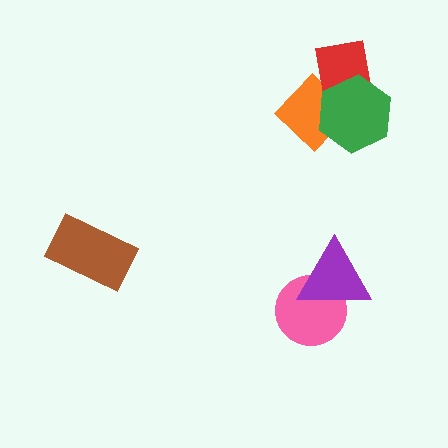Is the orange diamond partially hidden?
Yes, it is partially covered by another shape.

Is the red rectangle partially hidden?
Yes, it is partially covered by another shape.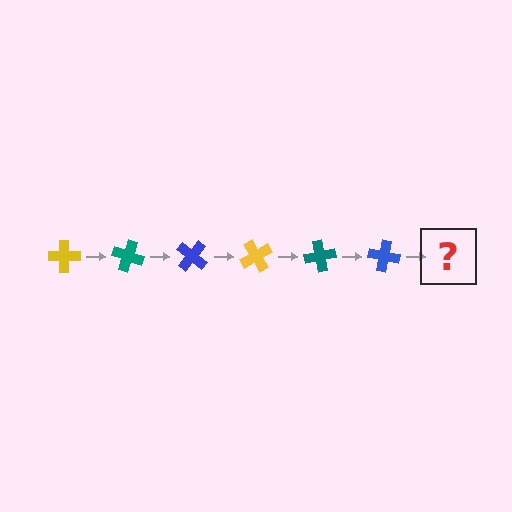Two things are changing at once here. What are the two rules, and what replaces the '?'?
The two rules are that it rotates 20 degrees each step and the color cycles through yellow, teal, and blue. The '?' should be a yellow cross, rotated 120 degrees from the start.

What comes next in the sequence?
The next element should be a yellow cross, rotated 120 degrees from the start.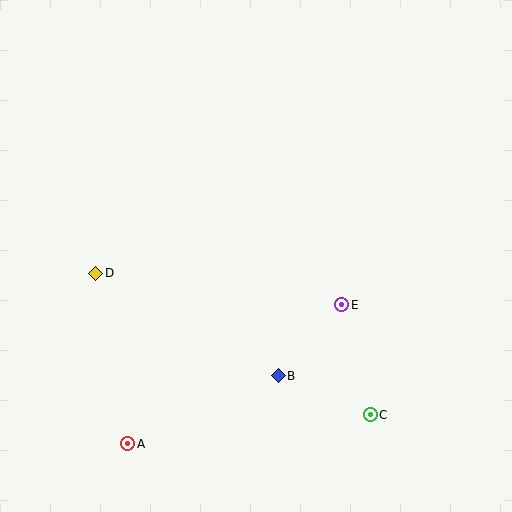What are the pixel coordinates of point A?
Point A is at (128, 444).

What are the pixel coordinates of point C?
Point C is at (371, 415).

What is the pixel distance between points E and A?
The distance between E and A is 256 pixels.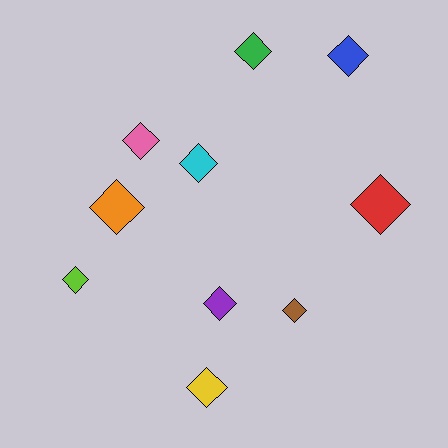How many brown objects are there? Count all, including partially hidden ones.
There is 1 brown object.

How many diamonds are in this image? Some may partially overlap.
There are 10 diamonds.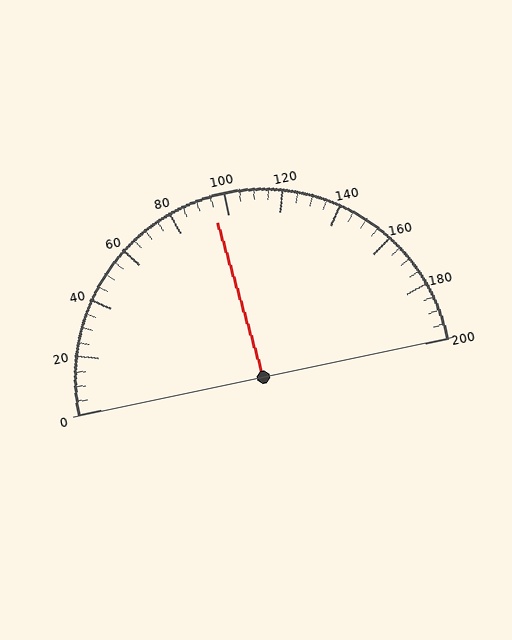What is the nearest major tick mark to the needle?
The nearest major tick mark is 100.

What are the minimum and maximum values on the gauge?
The gauge ranges from 0 to 200.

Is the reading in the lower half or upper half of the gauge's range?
The reading is in the lower half of the range (0 to 200).